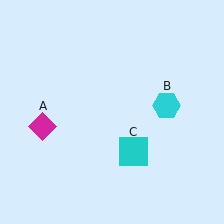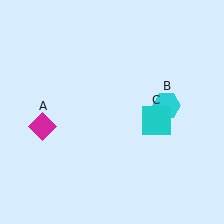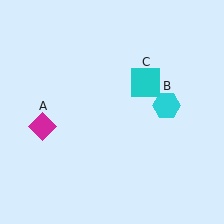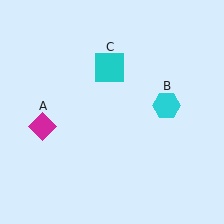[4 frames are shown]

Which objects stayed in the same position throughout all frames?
Magenta diamond (object A) and cyan hexagon (object B) remained stationary.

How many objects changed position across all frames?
1 object changed position: cyan square (object C).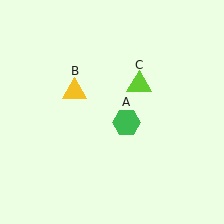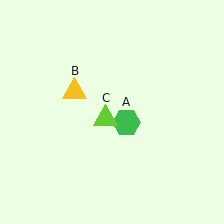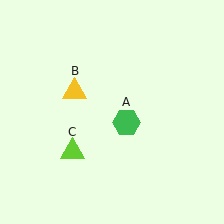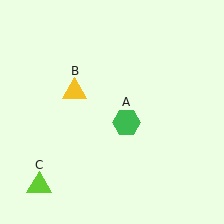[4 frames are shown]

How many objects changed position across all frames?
1 object changed position: lime triangle (object C).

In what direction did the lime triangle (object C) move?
The lime triangle (object C) moved down and to the left.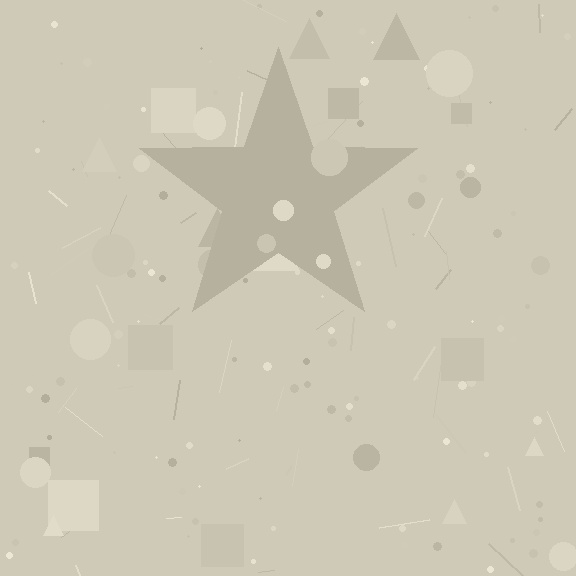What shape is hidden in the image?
A star is hidden in the image.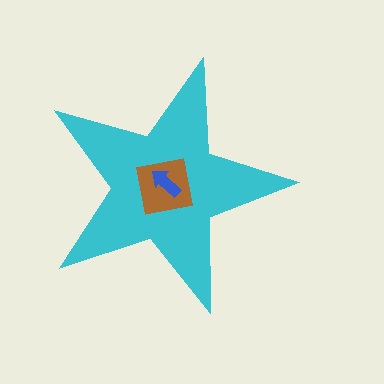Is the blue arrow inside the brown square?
Yes.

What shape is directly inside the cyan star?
The brown square.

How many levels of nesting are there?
3.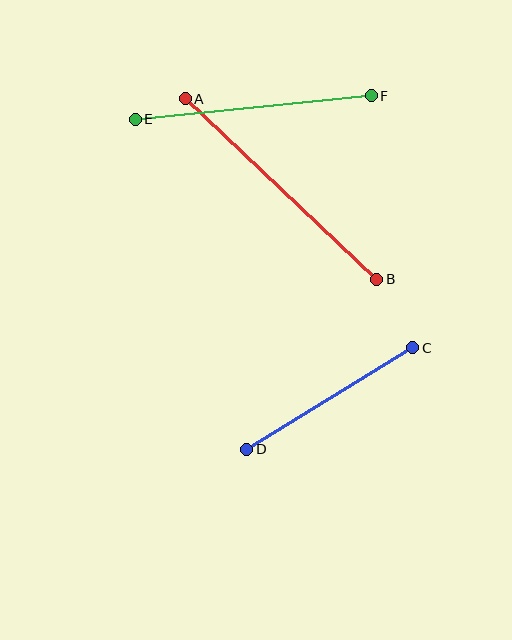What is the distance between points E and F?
The distance is approximately 237 pixels.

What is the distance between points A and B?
The distance is approximately 263 pixels.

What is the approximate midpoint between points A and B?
The midpoint is at approximately (281, 189) pixels.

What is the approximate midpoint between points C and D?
The midpoint is at approximately (330, 399) pixels.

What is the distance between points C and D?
The distance is approximately 194 pixels.